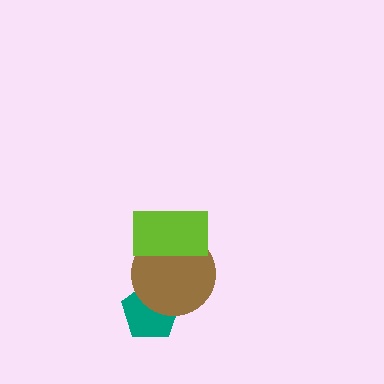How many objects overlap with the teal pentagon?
1 object overlaps with the teal pentagon.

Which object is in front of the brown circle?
The lime rectangle is in front of the brown circle.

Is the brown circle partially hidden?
Yes, it is partially covered by another shape.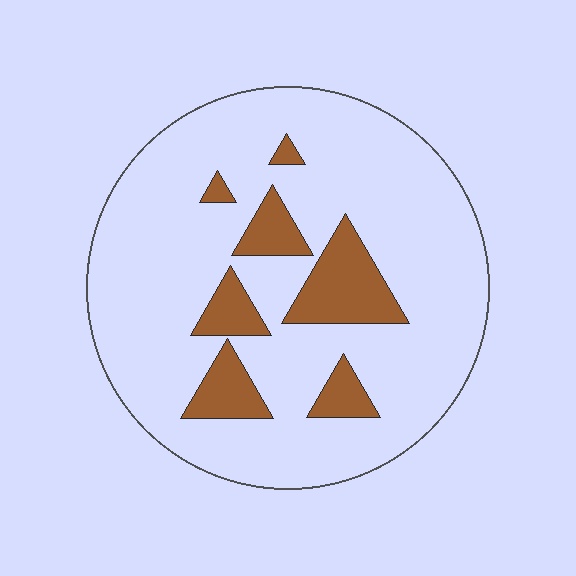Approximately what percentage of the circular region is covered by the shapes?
Approximately 15%.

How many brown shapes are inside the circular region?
7.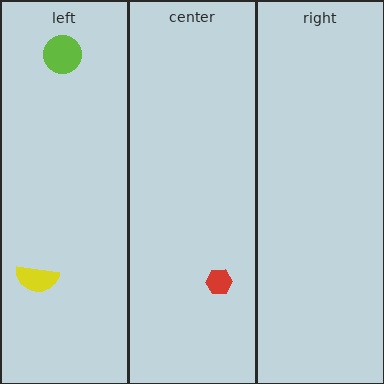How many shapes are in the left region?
2.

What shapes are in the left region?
The yellow semicircle, the lime circle.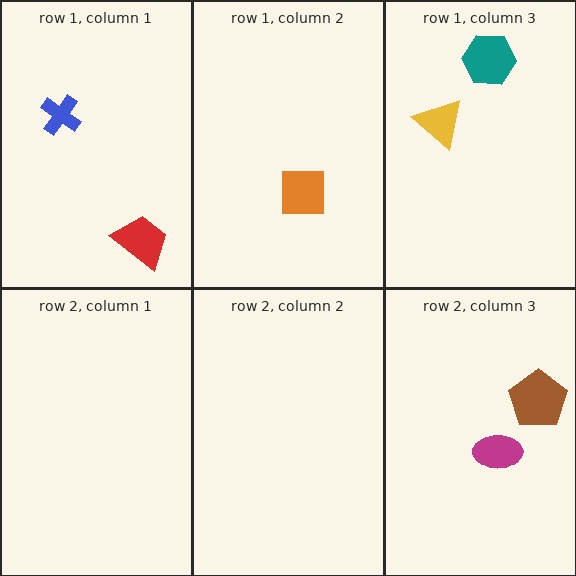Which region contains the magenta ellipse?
The row 2, column 3 region.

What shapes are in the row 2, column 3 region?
The brown pentagon, the magenta ellipse.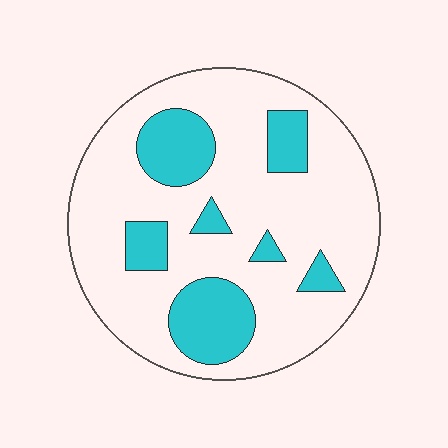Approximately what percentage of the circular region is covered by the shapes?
Approximately 25%.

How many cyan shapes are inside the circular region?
7.